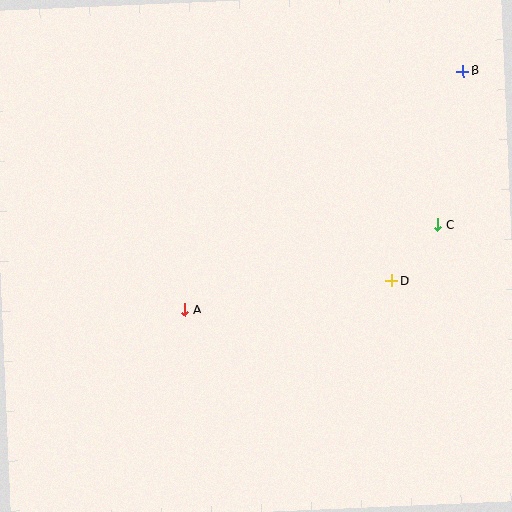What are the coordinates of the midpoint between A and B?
The midpoint between A and B is at (324, 190).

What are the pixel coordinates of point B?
Point B is at (463, 71).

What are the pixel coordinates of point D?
Point D is at (392, 281).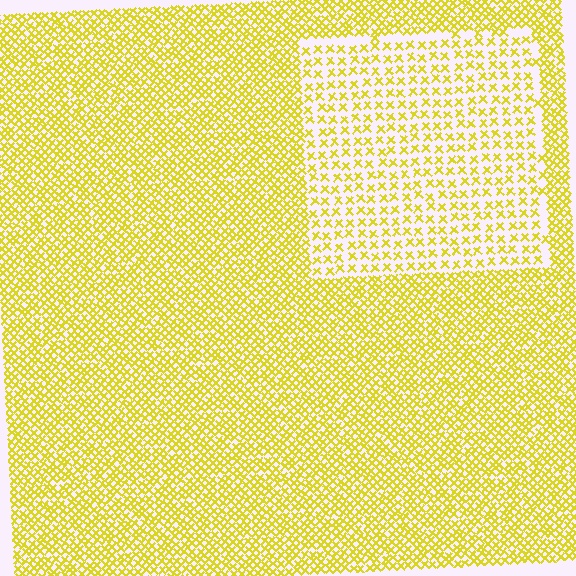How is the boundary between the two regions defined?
The boundary is defined by a change in element density (approximately 2.1x ratio). All elements are the same color, size, and shape.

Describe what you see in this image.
The image contains small yellow elements arranged at two different densities. A rectangle-shaped region is visible where the elements are less densely packed than the surrounding area.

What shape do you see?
I see a rectangle.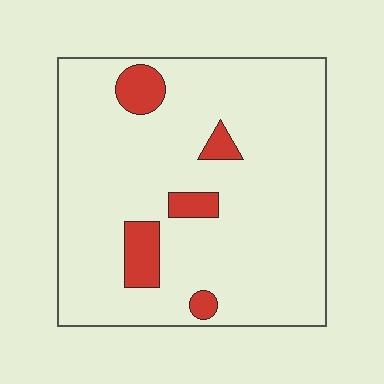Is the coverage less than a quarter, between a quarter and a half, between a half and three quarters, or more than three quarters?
Less than a quarter.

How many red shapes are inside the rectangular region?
5.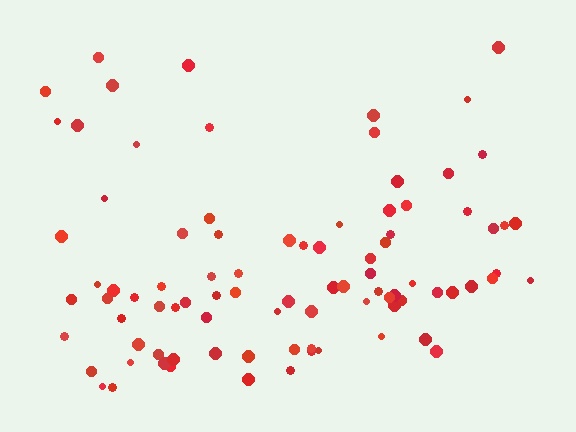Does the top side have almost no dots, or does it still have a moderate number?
Still a moderate number, just noticeably fewer than the bottom.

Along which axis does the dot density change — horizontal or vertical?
Vertical.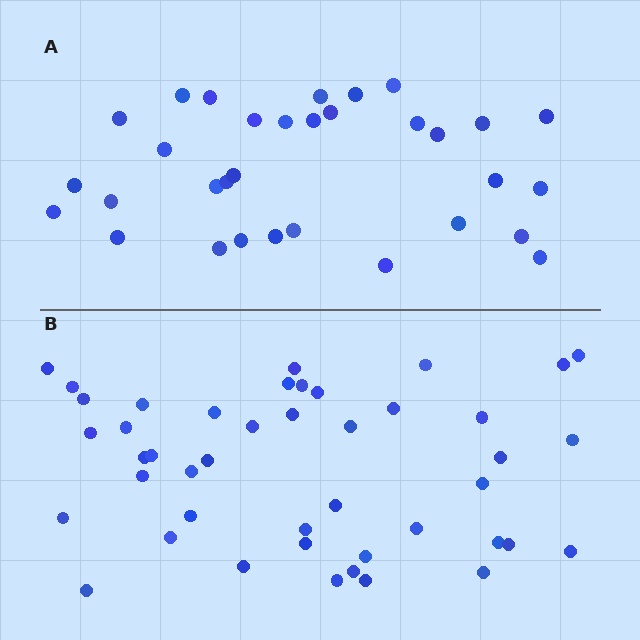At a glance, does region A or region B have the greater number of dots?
Region B (the bottom region) has more dots.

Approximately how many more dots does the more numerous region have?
Region B has roughly 12 or so more dots than region A.